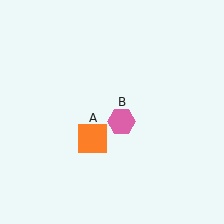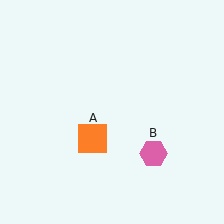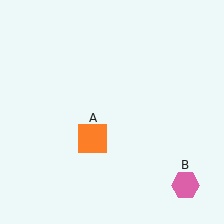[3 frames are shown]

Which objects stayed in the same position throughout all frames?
Orange square (object A) remained stationary.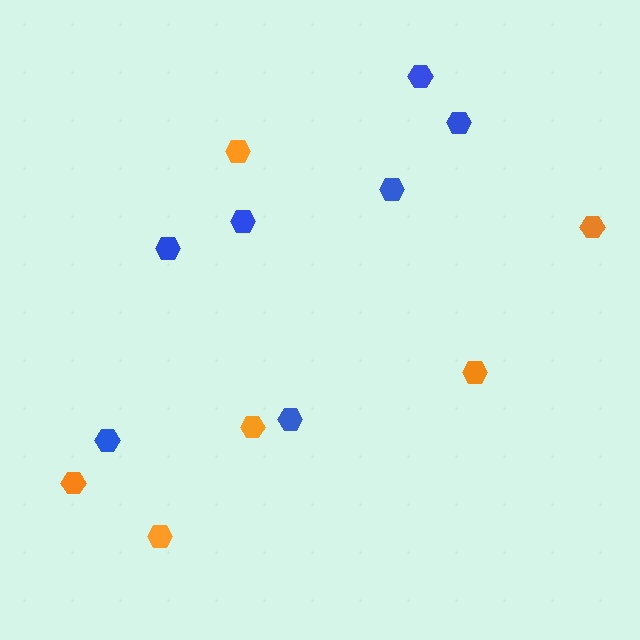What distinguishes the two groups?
There are 2 groups: one group of blue hexagons (7) and one group of orange hexagons (6).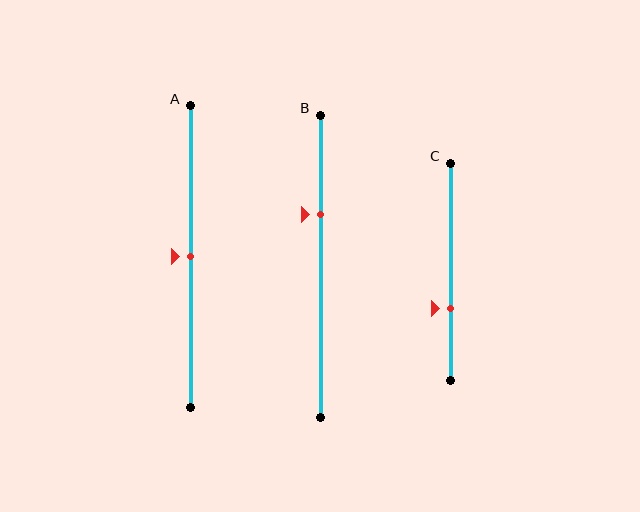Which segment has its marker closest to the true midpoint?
Segment A has its marker closest to the true midpoint.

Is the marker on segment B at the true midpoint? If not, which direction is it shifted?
No, the marker on segment B is shifted upward by about 17% of the segment length.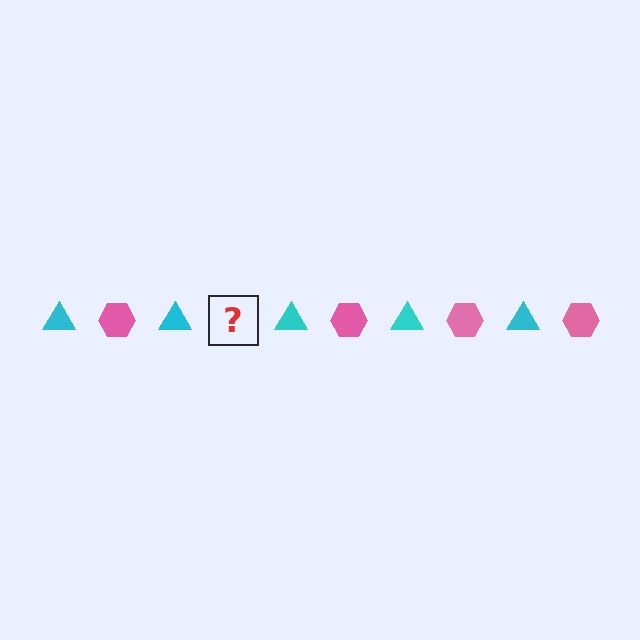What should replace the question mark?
The question mark should be replaced with a pink hexagon.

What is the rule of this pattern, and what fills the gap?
The rule is that the pattern alternates between cyan triangle and pink hexagon. The gap should be filled with a pink hexagon.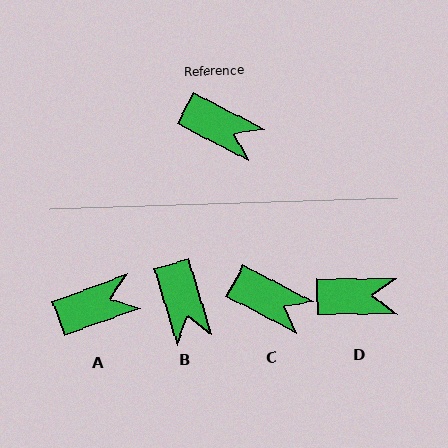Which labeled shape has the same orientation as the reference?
C.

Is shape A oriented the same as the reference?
No, it is off by about 47 degrees.